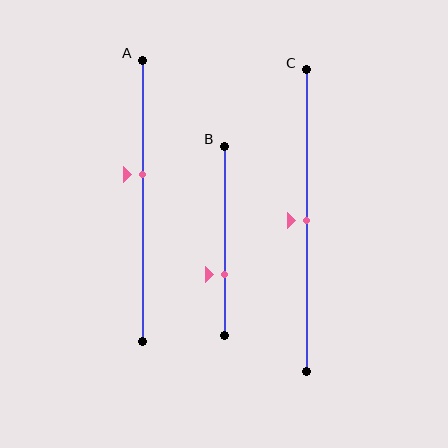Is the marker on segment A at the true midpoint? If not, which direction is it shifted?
No, the marker on segment A is shifted upward by about 9% of the segment length.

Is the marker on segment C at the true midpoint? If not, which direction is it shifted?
Yes, the marker on segment C is at the true midpoint.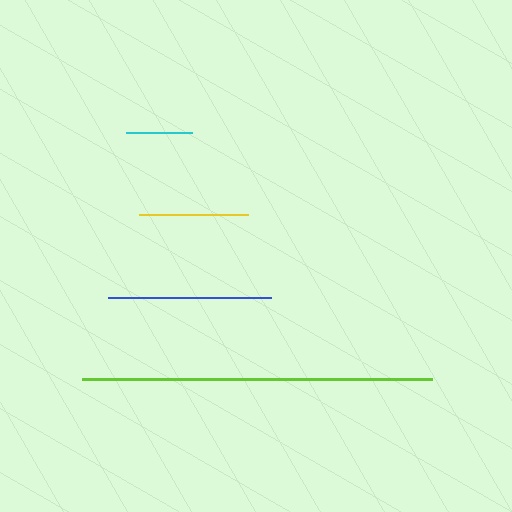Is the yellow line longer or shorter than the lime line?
The lime line is longer than the yellow line.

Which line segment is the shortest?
The cyan line is the shortest at approximately 66 pixels.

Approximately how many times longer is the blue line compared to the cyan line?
The blue line is approximately 2.5 times the length of the cyan line.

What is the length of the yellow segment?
The yellow segment is approximately 109 pixels long.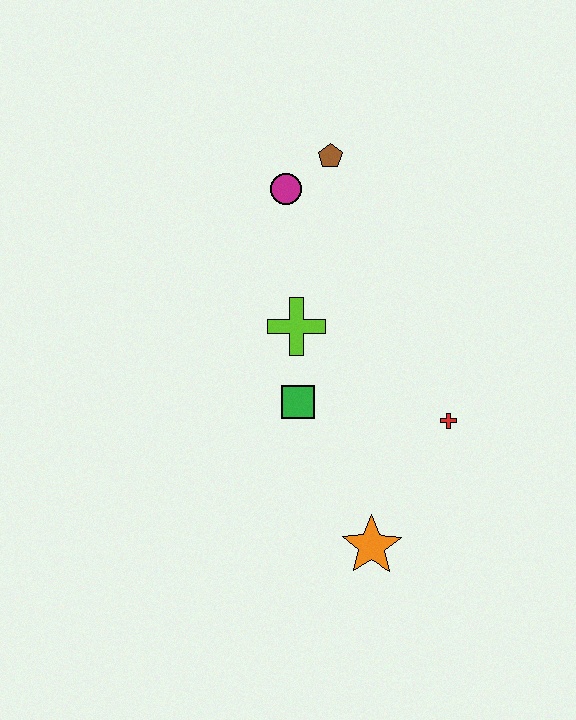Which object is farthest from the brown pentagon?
The orange star is farthest from the brown pentagon.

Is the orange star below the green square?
Yes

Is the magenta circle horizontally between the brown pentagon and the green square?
No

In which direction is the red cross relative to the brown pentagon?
The red cross is below the brown pentagon.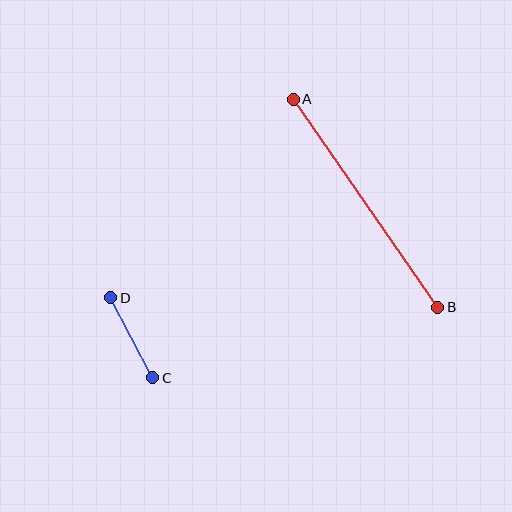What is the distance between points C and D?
The distance is approximately 90 pixels.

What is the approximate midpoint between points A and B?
The midpoint is at approximately (365, 203) pixels.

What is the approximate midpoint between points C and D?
The midpoint is at approximately (132, 338) pixels.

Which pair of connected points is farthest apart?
Points A and B are farthest apart.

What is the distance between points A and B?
The distance is approximately 253 pixels.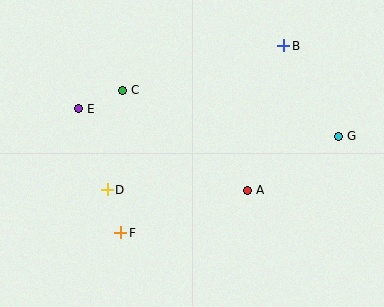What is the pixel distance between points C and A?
The distance between C and A is 160 pixels.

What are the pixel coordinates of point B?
Point B is at (284, 46).